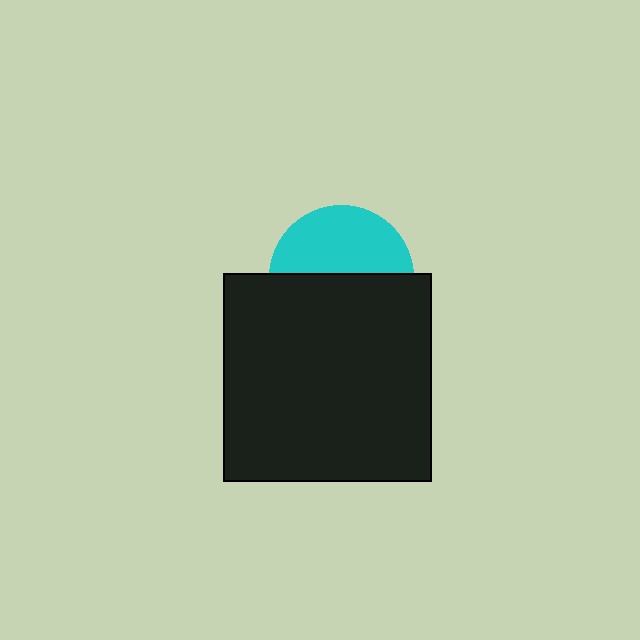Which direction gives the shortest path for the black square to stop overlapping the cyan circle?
Moving down gives the shortest separation.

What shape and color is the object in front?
The object in front is a black square.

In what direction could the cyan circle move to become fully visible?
The cyan circle could move up. That would shift it out from behind the black square entirely.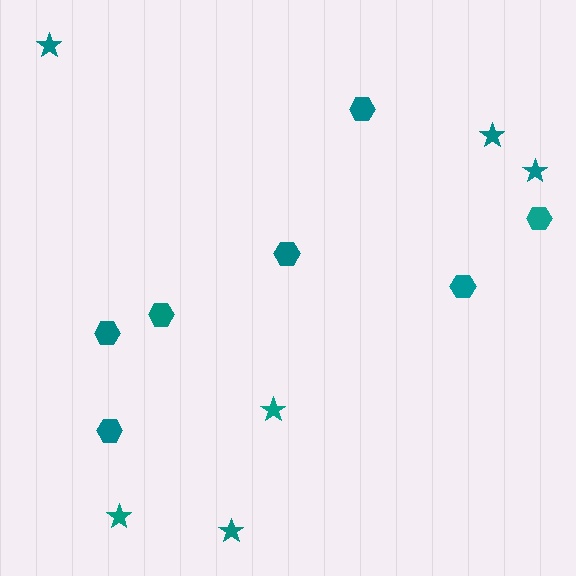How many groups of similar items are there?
There are 2 groups: one group of hexagons (7) and one group of stars (6).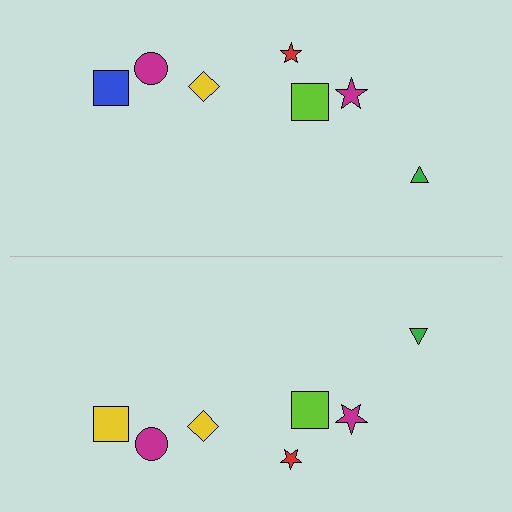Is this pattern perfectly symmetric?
No, the pattern is not perfectly symmetric. The yellow square on the bottom side breaks the symmetry — its mirror counterpart is blue.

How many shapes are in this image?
There are 14 shapes in this image.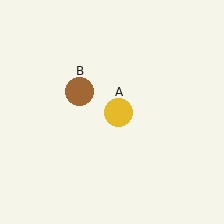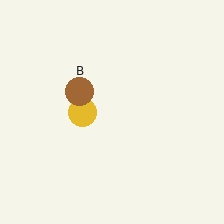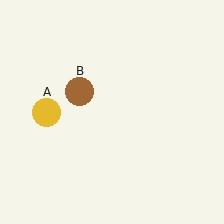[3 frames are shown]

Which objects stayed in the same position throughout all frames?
Brown circle (object B) remained stationary.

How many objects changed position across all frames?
1 object changed position: yellow circle (object A).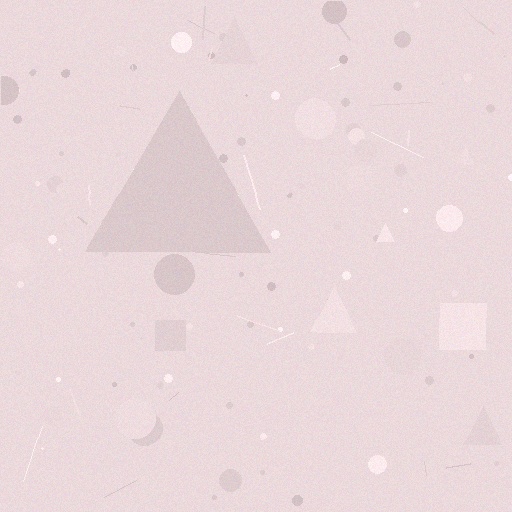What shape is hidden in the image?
A triangle is hidden in the image.